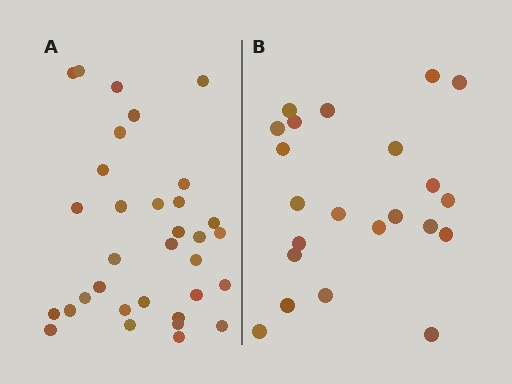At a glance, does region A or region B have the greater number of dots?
Region A (the left region) has more dots.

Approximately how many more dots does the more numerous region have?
Region A has roughly 12 or so more dots than region B.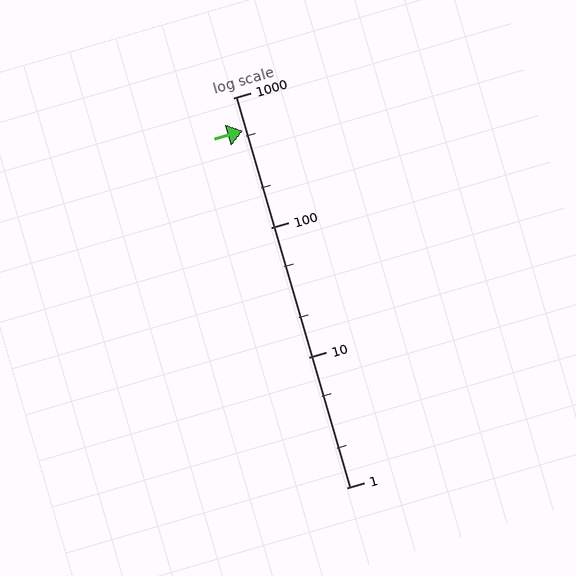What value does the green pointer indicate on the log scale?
The pointer indicates approximately 560.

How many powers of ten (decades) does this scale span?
The scale spans 3 decades, from 1 to 1000.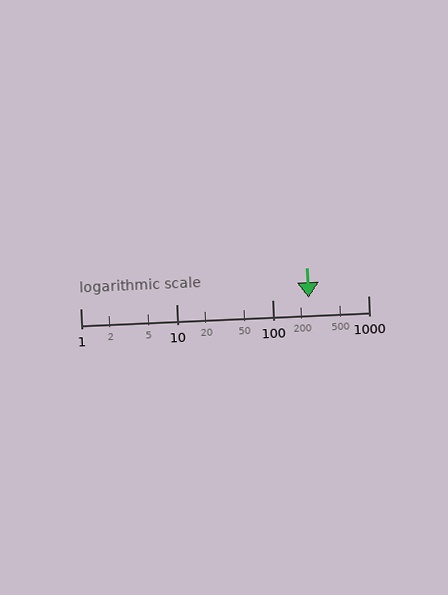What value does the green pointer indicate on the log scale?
The pointer indicates approximately 240.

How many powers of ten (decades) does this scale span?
The scale spans 3 decades, from 1 to 1000.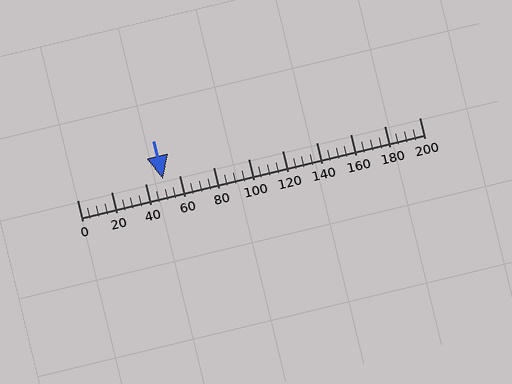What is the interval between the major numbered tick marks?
The major tick marks are spaced 20 units apart.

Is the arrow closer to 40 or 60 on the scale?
The arrow is closer to 60.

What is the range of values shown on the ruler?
The ruler shows values from 0 to 200.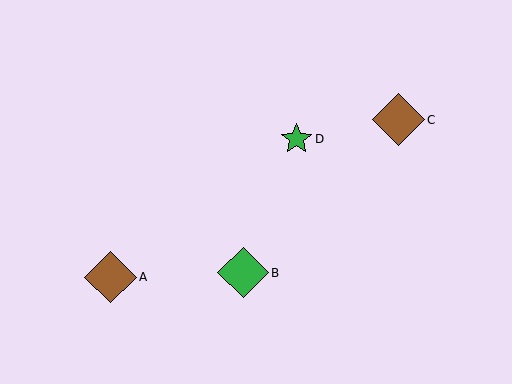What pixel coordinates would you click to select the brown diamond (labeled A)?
Click at (110, 277) to select the brown diamond A.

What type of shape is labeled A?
Shape A is a brown diamond.